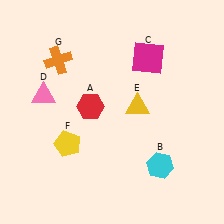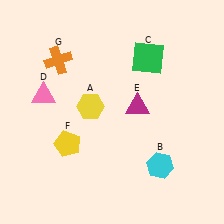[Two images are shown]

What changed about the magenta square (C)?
In Image 1, C is magenta. In Image 2, it changed to green.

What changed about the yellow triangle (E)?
In Image 1, E is yellow. In Image 2, it changed to magenta.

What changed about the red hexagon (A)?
In Image 1, A is red. In Image 2, it changed to yellow.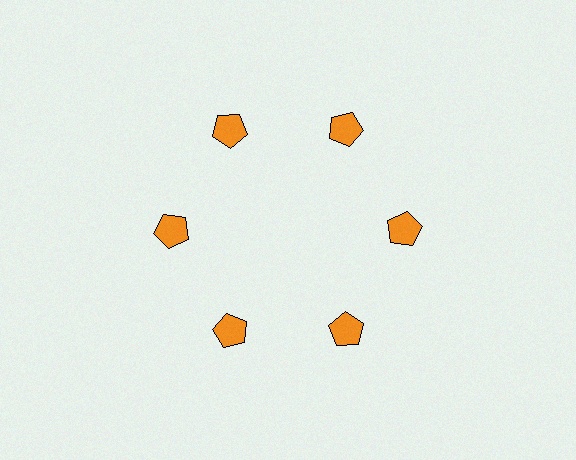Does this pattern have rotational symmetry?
Yes, this pattern has 6-fold rotational symmetry. It looks the same after rotating 60 degrees around the center.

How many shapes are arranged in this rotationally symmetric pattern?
There are 6 shapes, arranged in 6 groups of 1.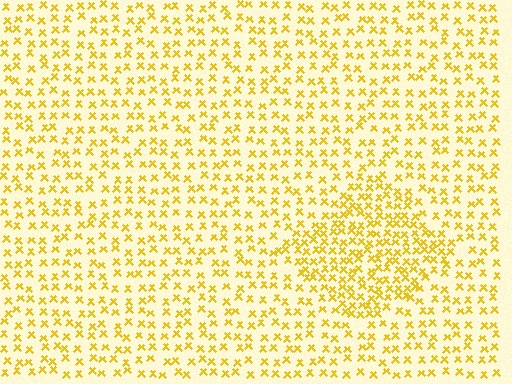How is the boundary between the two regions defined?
The boundary is defined by a change in element density (approximately 1.8x ratio). All elements are the same color, size, and shape.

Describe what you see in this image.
The image contains small yellow elements arranged at two different densities. A diamond-shaped region is visible where the elements are more densely packed than the surrounding area.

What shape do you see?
I see a diamond.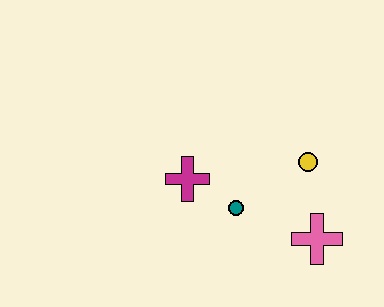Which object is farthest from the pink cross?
The magenta cross is farthest from the pink cross.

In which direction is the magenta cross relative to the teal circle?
The magenta cross is to the left of the teal circle.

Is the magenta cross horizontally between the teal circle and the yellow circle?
No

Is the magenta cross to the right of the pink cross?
No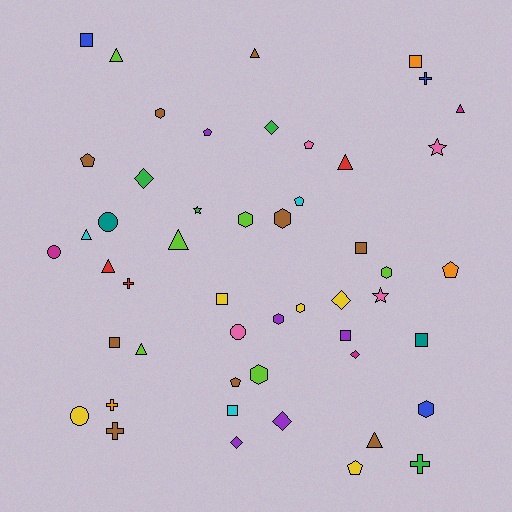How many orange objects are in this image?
There are 3 orange objects.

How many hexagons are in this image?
There are 8 hexagons.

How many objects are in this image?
There are 50 objects.